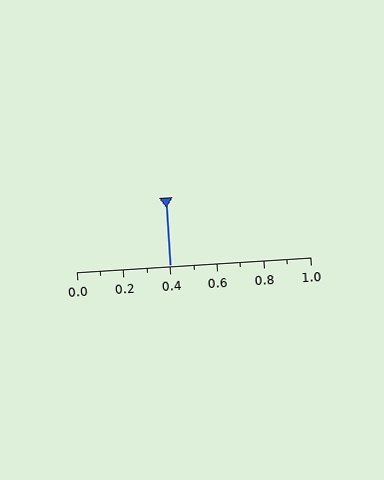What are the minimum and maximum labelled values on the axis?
The axis runs from 0.0 to 1.0.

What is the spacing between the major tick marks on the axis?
The major ticks are spaced 0.2 apart.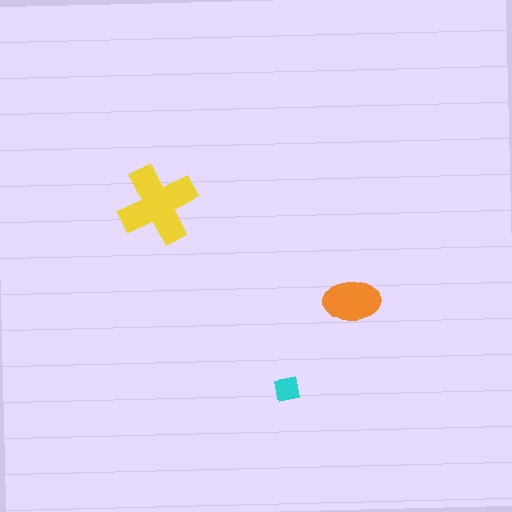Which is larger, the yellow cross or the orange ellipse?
The yellow cross.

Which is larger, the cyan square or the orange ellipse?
The orange ellipse.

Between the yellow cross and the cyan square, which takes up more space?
The yellow cross.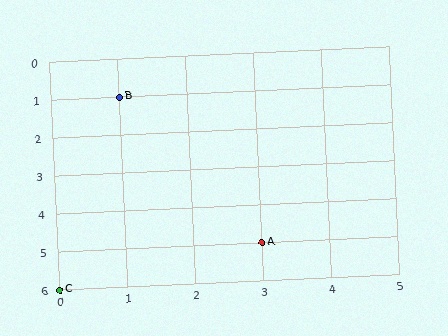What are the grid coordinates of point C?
Point C is at grid coordinates (0, 6).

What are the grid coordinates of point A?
Point A is at grid coordinates (3, 5).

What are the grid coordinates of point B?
Point B is at grid coordinates (1, 1).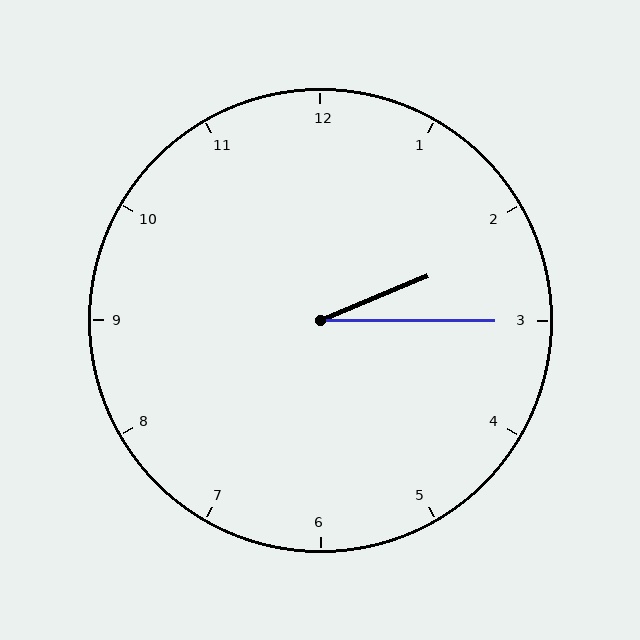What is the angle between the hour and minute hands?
Approximately 22 degrees.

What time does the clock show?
2:15.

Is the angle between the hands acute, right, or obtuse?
It is acute.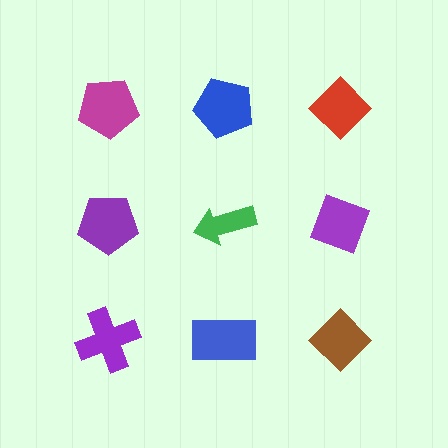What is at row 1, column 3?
A red diamond.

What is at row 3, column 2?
A blue rectangle.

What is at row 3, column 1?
A purple cross.